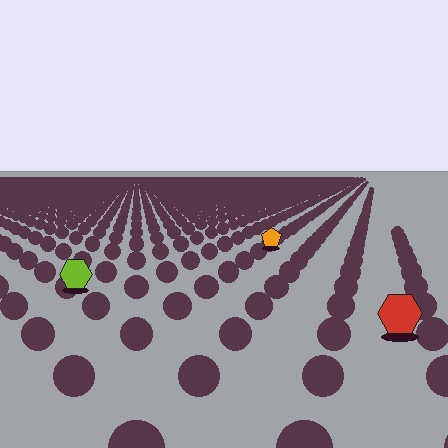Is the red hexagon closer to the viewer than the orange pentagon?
Yes. The red hexagon is closer — you can tell from the texture gradient: the ground texture is coarser near it.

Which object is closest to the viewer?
The red hexagon is closest. The texture marks near it are larger and more spread out.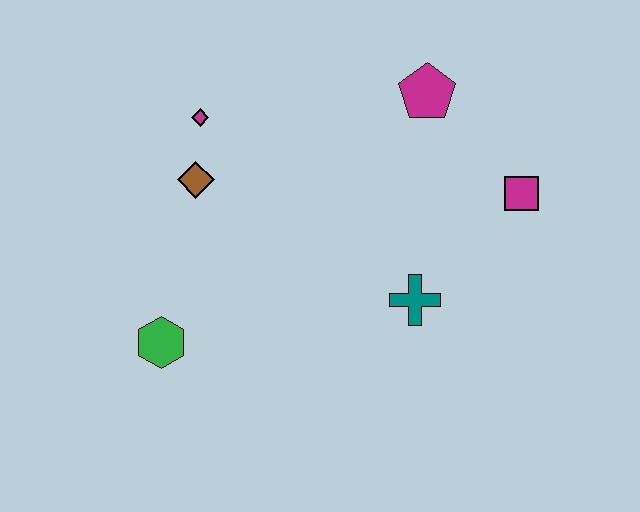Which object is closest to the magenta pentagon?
The magenta square is closest to the magenta pentagon.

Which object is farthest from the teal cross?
The magenta diamond is farthest from the teal cross.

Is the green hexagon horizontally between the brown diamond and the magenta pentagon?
No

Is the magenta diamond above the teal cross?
Yes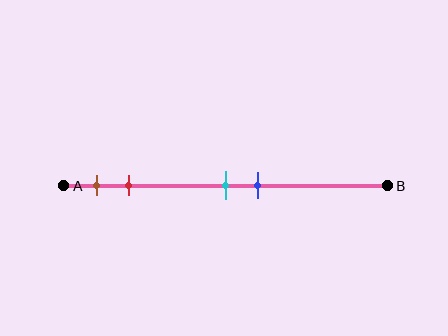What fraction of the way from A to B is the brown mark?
The brown mark is approximately 10% (0.1) of the way from A to B.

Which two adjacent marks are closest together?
The cyan and blue marks are the closest adjacent pair.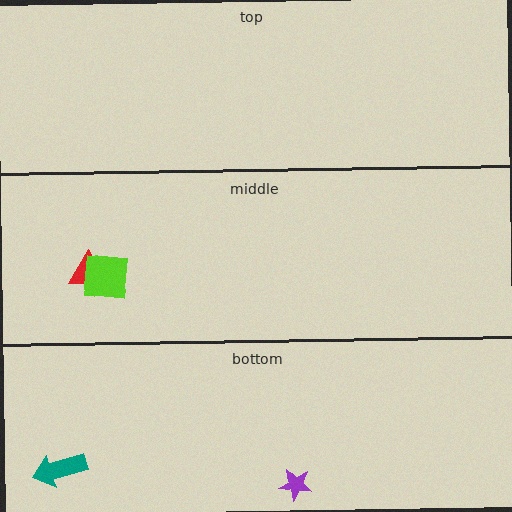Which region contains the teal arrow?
The bottom region.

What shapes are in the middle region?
The red triangle, the lime square.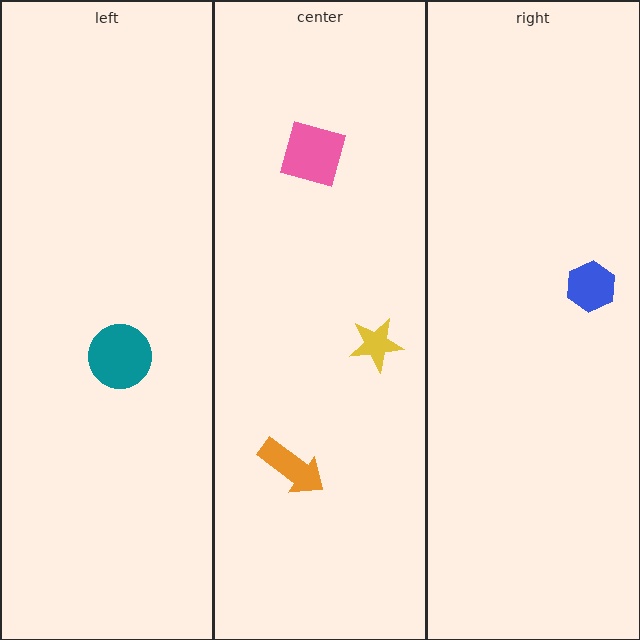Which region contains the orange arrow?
The center region.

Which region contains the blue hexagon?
The right region.